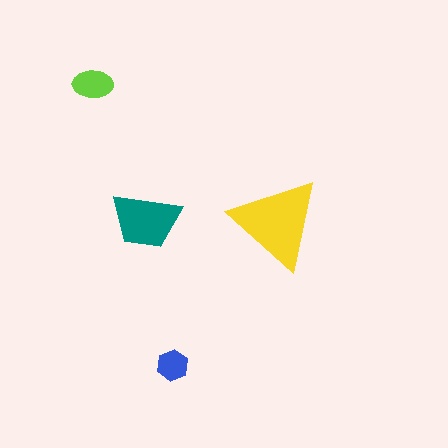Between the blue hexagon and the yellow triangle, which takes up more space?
The yellow triangle.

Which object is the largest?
The yellow triangle.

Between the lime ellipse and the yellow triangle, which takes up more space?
The yellow triangle.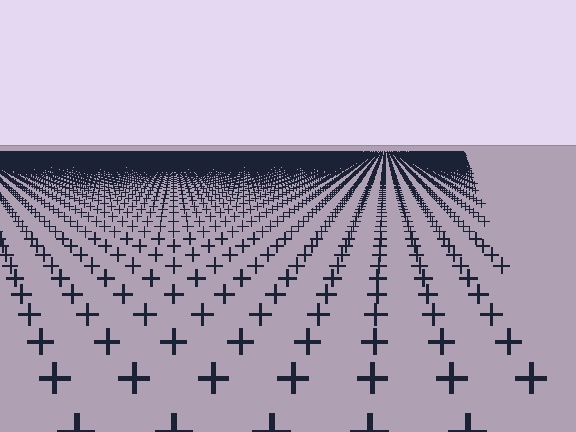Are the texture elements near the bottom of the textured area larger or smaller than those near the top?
Larger. Near the bottom, elements are closer to the viewer and appear at a bigger on-screen size.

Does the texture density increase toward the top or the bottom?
Density increases toward the top.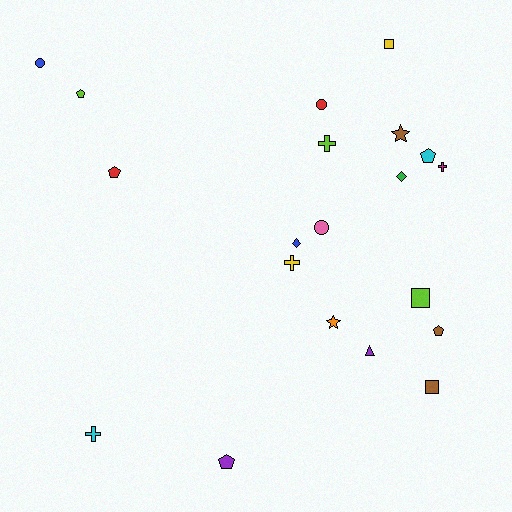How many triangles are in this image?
There is 1 triangle.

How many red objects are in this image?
There are 2 red objects.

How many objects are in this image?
There are 20 objects.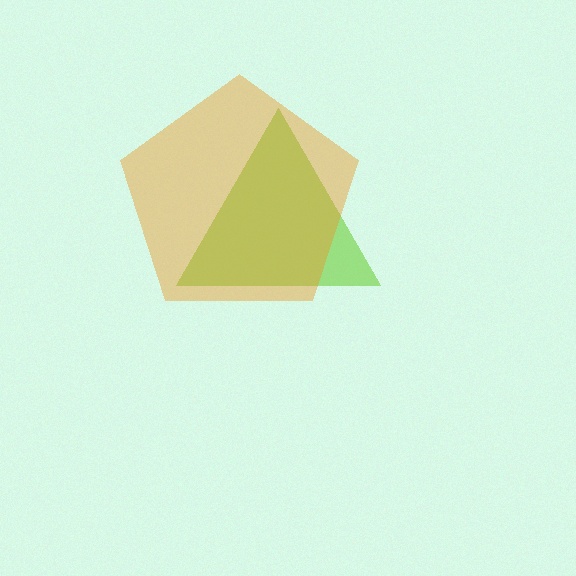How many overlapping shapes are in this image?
There are 2 overlapping shapes in the image.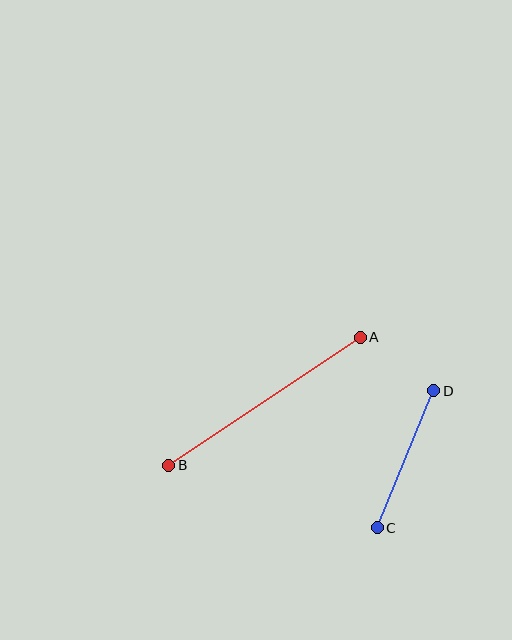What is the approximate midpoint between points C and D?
The midpoint is at approximately (405, 459) pixels.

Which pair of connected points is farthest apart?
Points A and B are farthest apart.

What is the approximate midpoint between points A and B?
The midpoint is at approximately (265, 401) pixels.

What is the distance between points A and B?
The distance is approximately 230 pixels.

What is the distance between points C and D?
The distance is approximately 148 pixels.